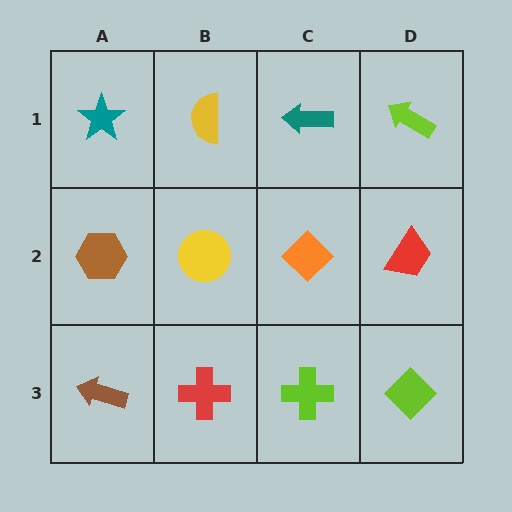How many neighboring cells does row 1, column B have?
3.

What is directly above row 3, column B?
A yellow circle.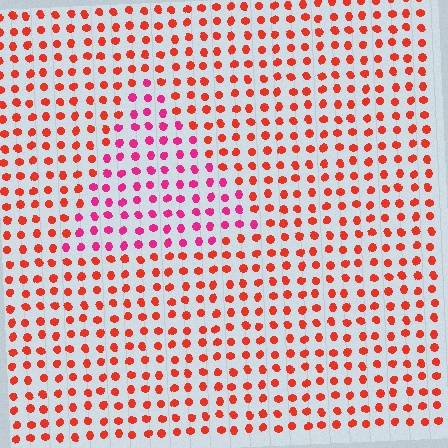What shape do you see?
I see a triangle.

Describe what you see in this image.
The image is filled with small red elements in a uniform arrangement. A triangle-shaped region is visible where the elements are tinted to a slightly different hue, forming a subtle color boundary.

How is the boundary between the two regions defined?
The boundary is defined purely by a slight shift in hue (about 36 degrees). Spacing, size, and orientation are identical on both sides.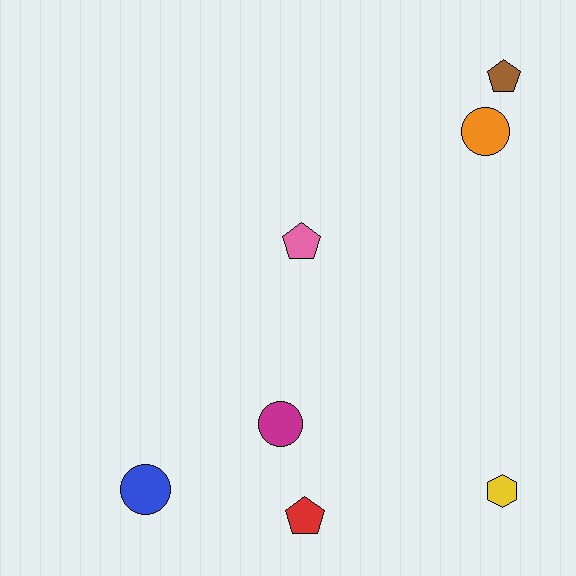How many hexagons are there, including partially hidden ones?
There is 1 hexagon.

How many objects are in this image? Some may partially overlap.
There are 7 objects.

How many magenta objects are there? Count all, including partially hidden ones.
There is 1 magenta object.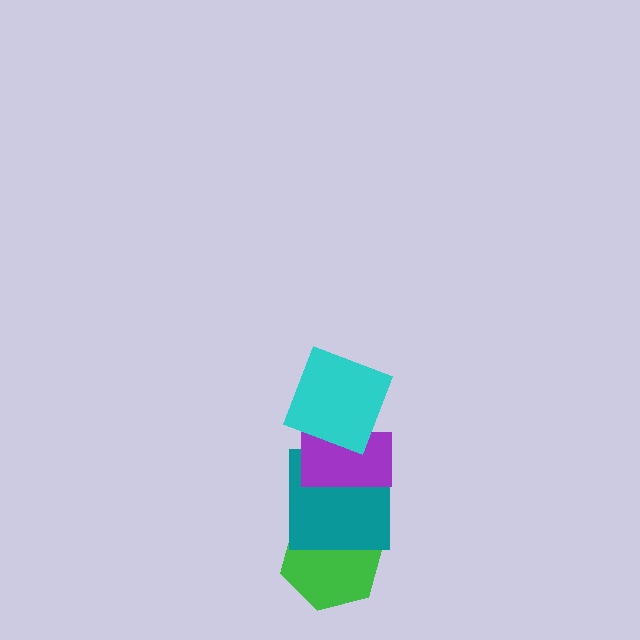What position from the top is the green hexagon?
The green hexagon is 4th from the top.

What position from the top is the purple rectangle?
The purple rectangle is 2nd from the top.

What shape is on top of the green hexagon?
The teal square is on top of the green hexagon.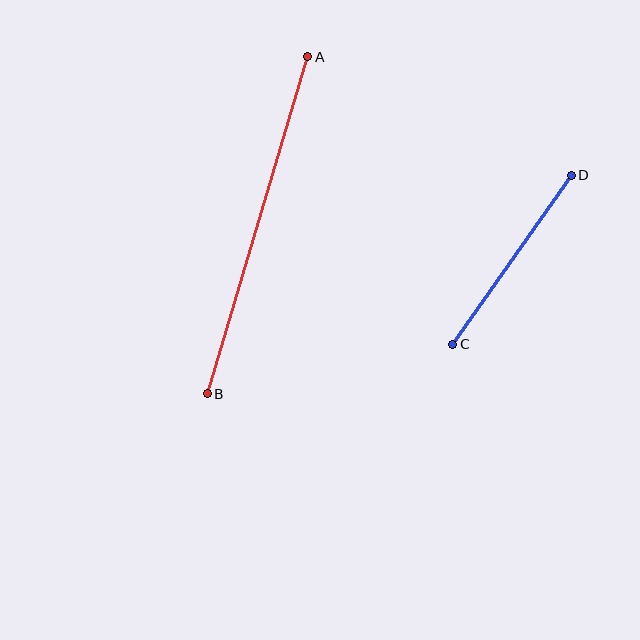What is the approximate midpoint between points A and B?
The midpoint is at approximately (257, 225) pixels.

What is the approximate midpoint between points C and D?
The midpoint is at approximately (512, 260) pixels.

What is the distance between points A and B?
The distance is approximately 352 pixels.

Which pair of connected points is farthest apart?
Points A and B are farthest apart.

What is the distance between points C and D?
The distance is approximately 207 pixels.